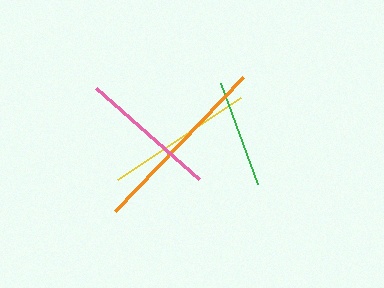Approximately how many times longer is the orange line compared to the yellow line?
The orange line is approximately 1.2 times the length of the yellow line.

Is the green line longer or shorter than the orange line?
The orange line is longer than the green line.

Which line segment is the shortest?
The green line is the shortest at approximately 107 pixels.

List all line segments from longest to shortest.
From longest to shortest: orange, yellow, pink, green.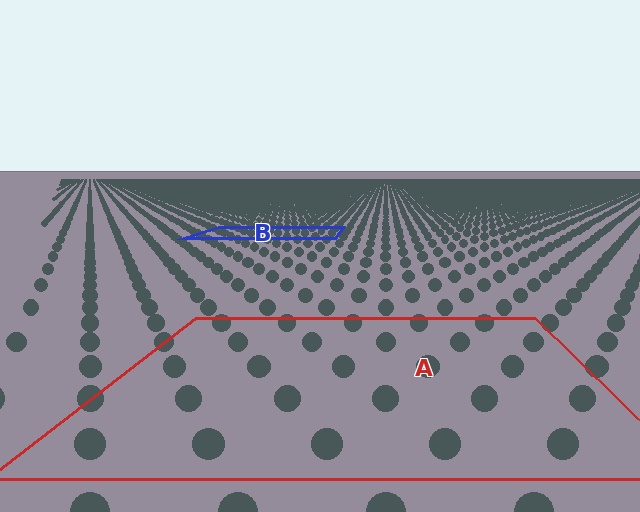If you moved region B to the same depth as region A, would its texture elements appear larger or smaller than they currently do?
They would appear larger. At a closer depth, the same texture elements are projected at a bigger on-screen size.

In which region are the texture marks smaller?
The texture marks are smaller in region B, because it is farther away.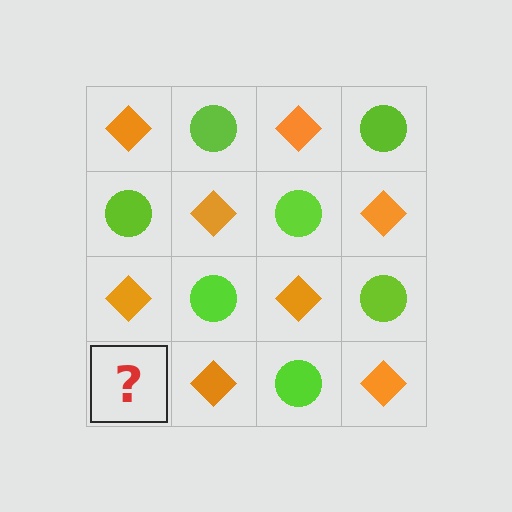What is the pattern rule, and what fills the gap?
The rule is that it alternates orange diamond and lime circle in a checkerboard pattern. The gap should be filled with a lime circle.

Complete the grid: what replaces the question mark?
The question mark should be replaced with a lime circle.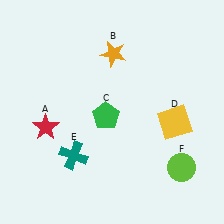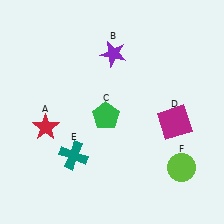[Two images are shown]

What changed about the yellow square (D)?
In Image 1, D is yellow. In Image 2, it changed to magenta.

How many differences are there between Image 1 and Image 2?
There are 2 differences between the two images.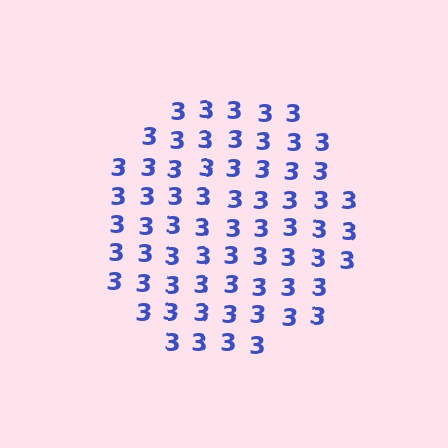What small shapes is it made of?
It is made of small digit 3's.